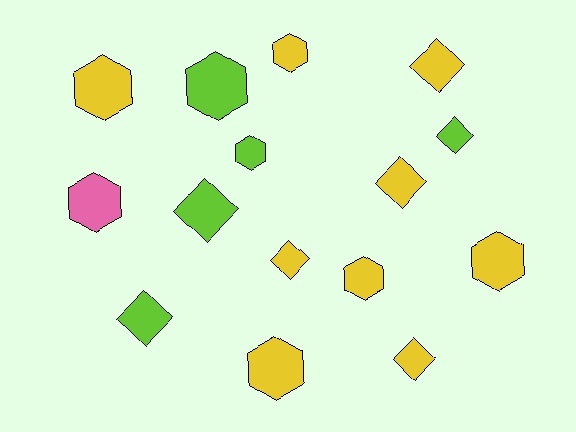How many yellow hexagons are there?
There are 5 yellow hexagons.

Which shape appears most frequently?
Hexagon, with 8 objects.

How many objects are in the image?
There are 15 objects.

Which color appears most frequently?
Yellow, with 9 objects.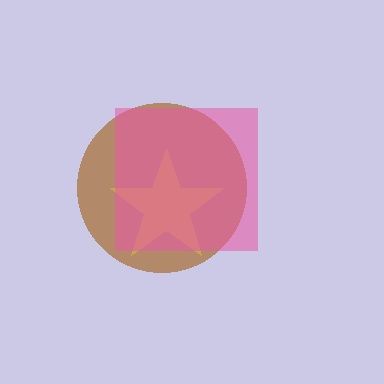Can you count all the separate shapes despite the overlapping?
Yes, there are 3 separate shapes.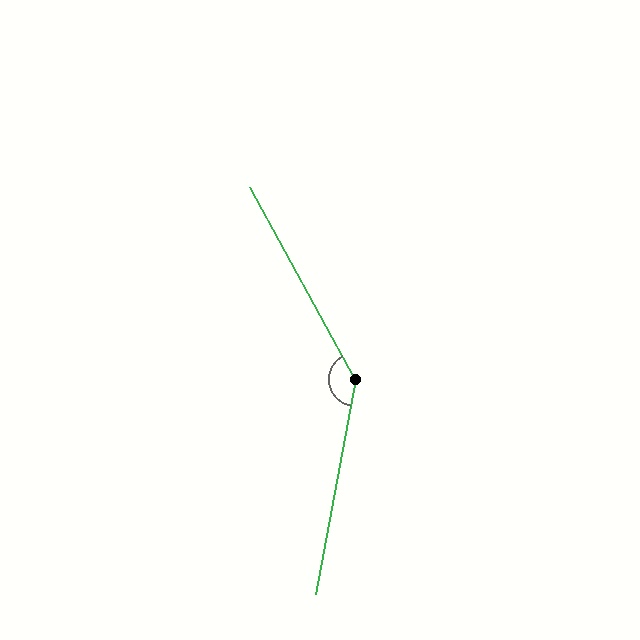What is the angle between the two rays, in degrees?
Approximately 141 degrees.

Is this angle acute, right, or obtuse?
It is obtuse.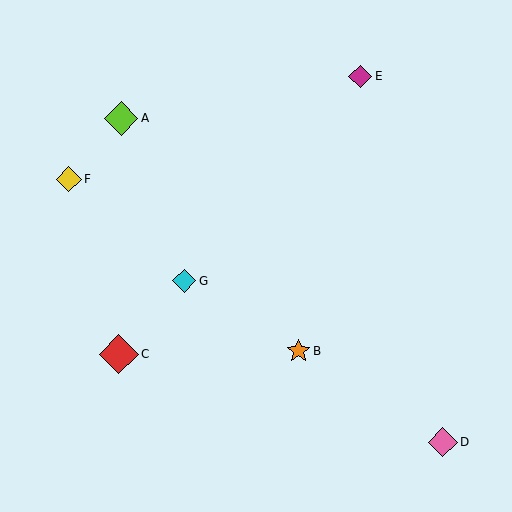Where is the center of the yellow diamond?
The center of the yellow diamond is at (69, 179).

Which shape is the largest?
The red diamond (labeled C) is the largest.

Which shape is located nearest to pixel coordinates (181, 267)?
The cyan diamond (labeled G) at (184, 281) is nearest to that location.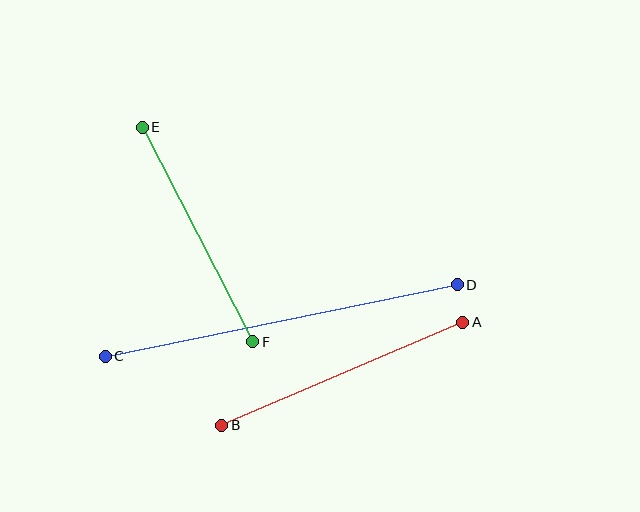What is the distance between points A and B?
The distance is approximately 262 pixels.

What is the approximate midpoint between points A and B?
The midpoint is at approximately (342, 374) pixels.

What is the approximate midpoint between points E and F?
The midpoint is at approximately (197, 234) pixels.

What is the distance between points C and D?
The distance is approximately 359 pixels.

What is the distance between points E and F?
The distance is approximately 241 pixels.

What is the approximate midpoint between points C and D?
The midpoint is at approximately (281, 320) pixels.